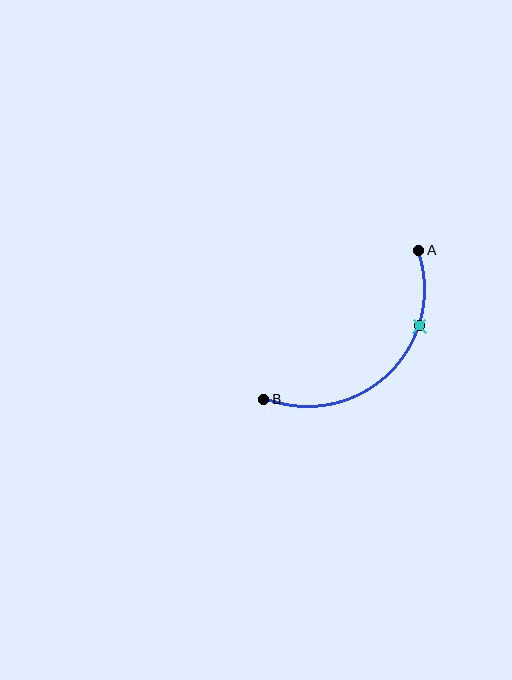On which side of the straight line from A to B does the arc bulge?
The arc bulges below and to the right of the straight line connecting A and B.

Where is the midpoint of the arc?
The arc midpoint is the point on the curve farthest from the straight line joining A and B. It sits below and to the right of that line.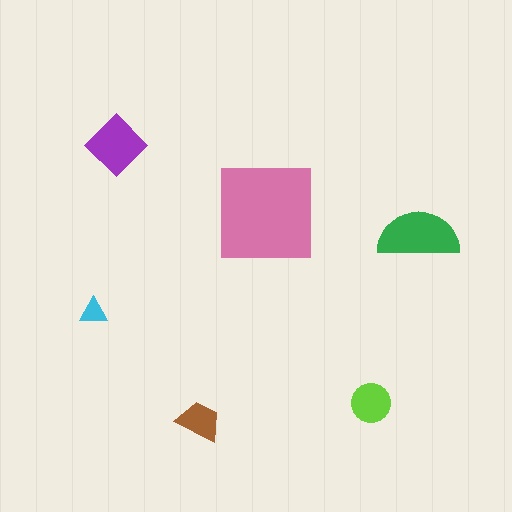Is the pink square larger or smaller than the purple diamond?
Larger.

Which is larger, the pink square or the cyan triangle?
The pink square.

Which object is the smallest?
The cyan triangle.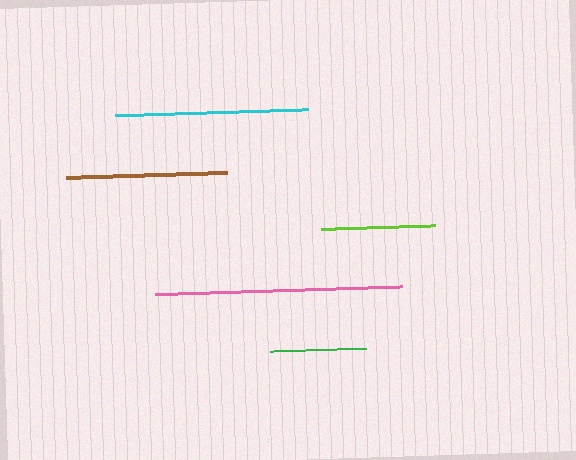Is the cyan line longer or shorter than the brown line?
The cyan line is longer than the brown line.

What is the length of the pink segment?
The pink segment is approximately 247 pixels long.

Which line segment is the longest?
The pink line is the longest at approximately 247 pixels.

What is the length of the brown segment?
The brown segment is approximately 162 pixels long.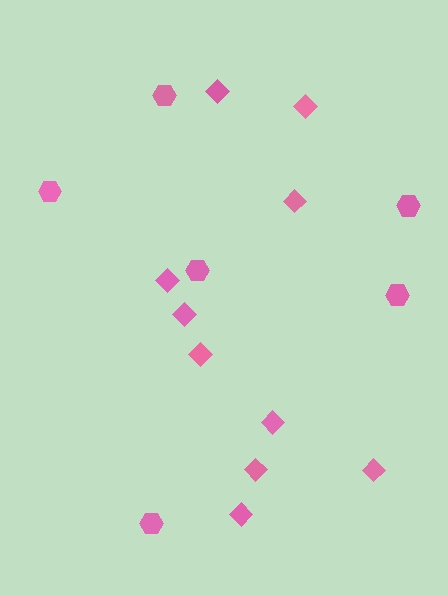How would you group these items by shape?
There are 2 groups: one group of diamonds (10) and one group of hexagons (6).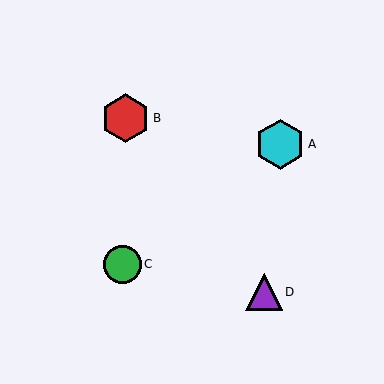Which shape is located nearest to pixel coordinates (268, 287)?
The purple triangle (labeled D) at (264, 292) is nearest to that location.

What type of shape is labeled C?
Shape C is a green circle.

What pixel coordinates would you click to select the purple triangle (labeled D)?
Click at (264, 292) to select the purple triangle D.